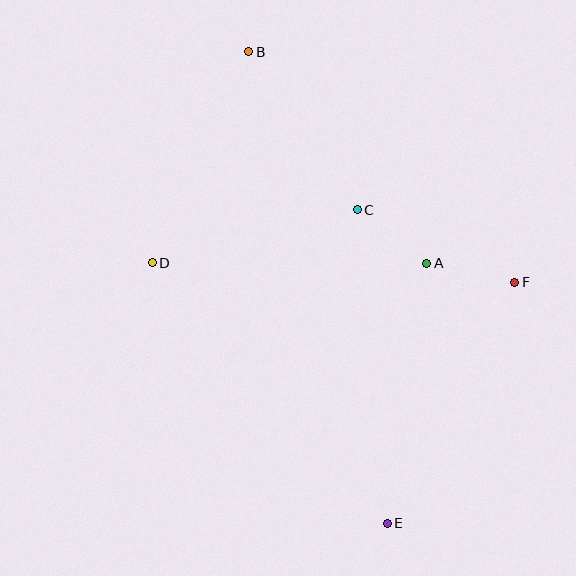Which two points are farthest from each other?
Points B and E are farthest from each other.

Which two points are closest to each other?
Points A and C are closest to each other.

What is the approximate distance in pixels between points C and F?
The distance between C and F is approximately 174 pixels.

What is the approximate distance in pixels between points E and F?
The distance between E and F is approximately 273 pixels.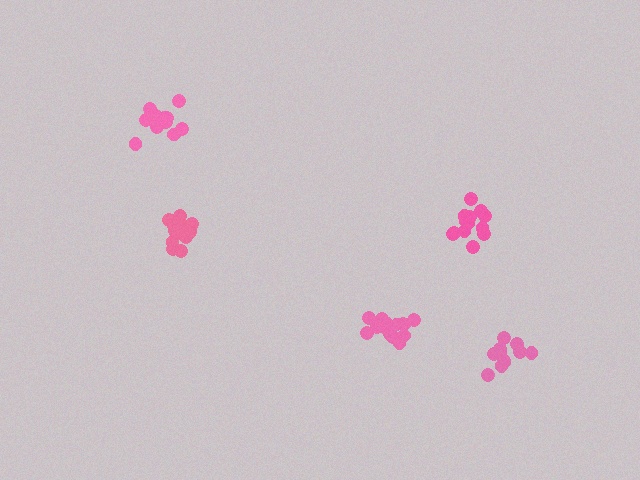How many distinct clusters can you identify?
There are 5 distinct clusters.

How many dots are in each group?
Group 1: 13 dots, Group 2: 11 dots, Group 3: 16 dots, Group 4: 13 dots, Group 5: 15 dots (68 total).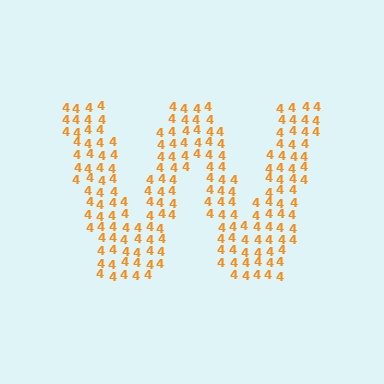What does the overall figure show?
The overall figure shows the letter W.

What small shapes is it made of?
It is made of small digit 4's.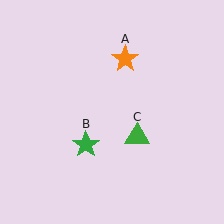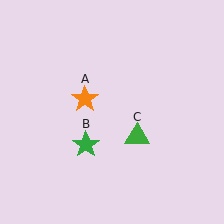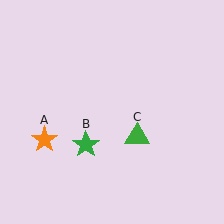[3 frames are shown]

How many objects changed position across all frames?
1 object changed position: orange star (object A).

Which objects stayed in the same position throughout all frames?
Green star (object B) and green triangle (object C) remained stationary.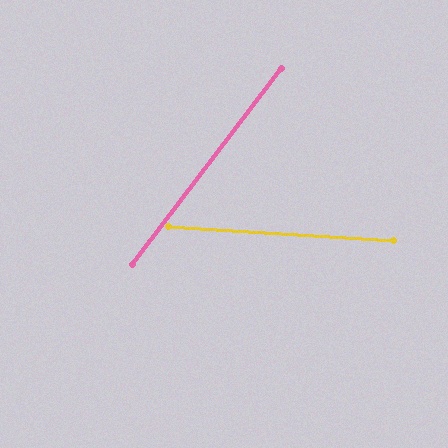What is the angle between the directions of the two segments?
Approximately 56 degrees.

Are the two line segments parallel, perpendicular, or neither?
Neither parallel nor perpendicular — they differ by about 56°.